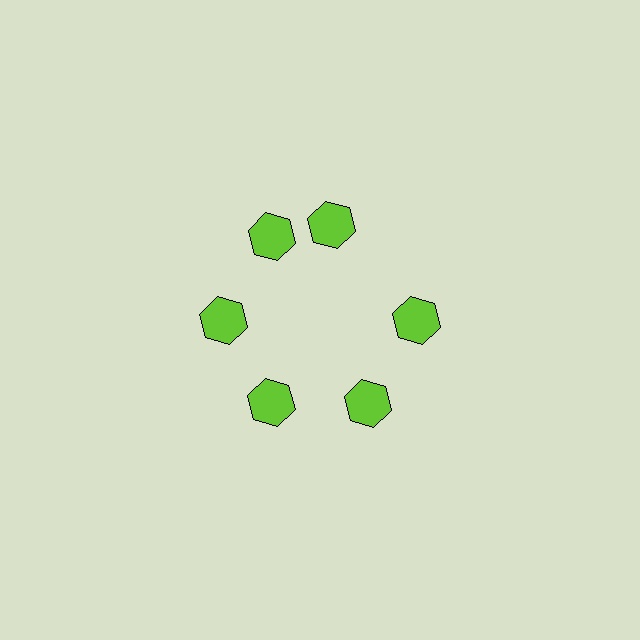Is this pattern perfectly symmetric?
No. The 6 lime hexagons are arranged in a ring, but one element near the 1 o'clock position is rotated out of alignment along the ring, breaking the 6-fold rotational symmetry.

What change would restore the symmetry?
The symmetry would be restored by rotating it back into even spacing with its neighbors so that all 6 hexagons sit at equal angles and equal distance from the center.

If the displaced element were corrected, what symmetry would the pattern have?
It would have 6-fold rotational symmetry — the pattern would map onto itself every 60 degrees.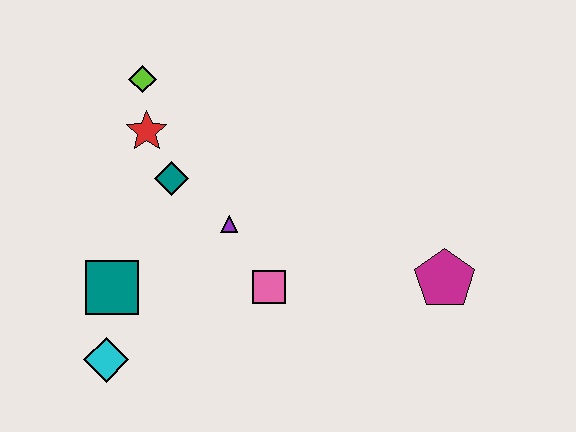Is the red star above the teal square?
Yes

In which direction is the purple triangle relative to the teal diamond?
The purple triangle is to the right of the teal diamond.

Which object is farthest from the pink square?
The lime diamond is farthest from the pink square.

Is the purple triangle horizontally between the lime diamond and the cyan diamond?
No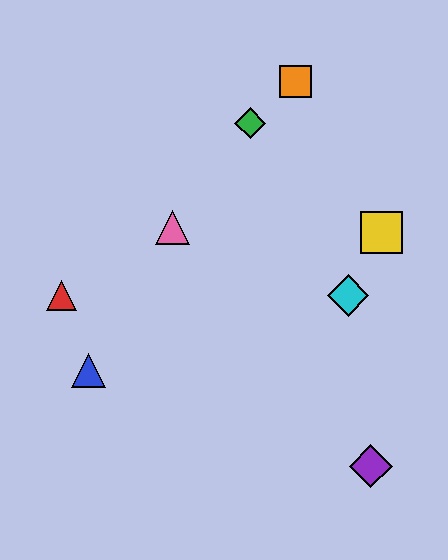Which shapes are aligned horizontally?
The red triangle, the cyan diamond are aligned horizontally.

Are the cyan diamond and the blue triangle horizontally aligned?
No, the cyan diamond is at y≈296 and the blue triangle is at y≈371.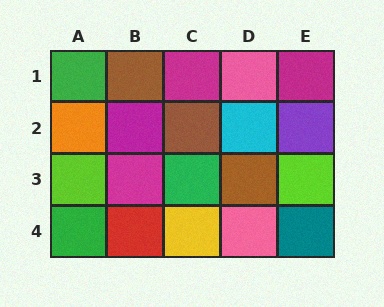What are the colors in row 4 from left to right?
Green, red, yellow, pink, teal.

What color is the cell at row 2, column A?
Orange.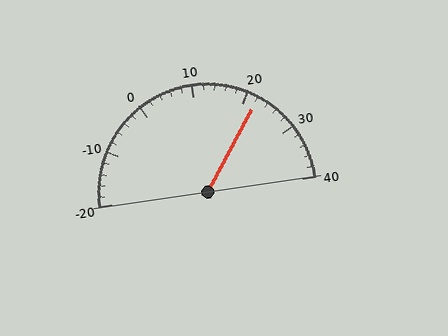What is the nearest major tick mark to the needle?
The nearest major tick mark is 20.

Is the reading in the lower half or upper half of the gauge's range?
The reading is in the upper half of the range (-20 to 40).